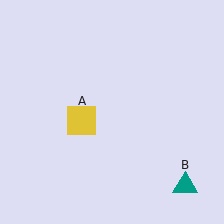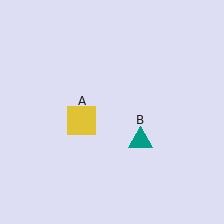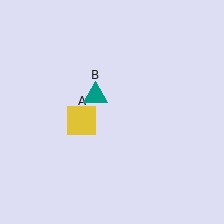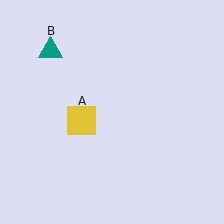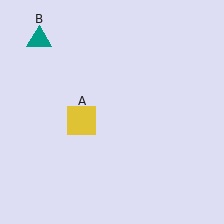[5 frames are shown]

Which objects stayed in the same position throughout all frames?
Yellow square (object A) remained stationary.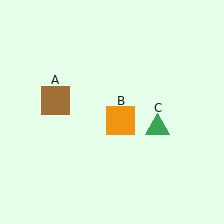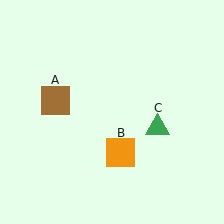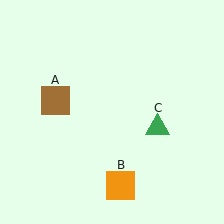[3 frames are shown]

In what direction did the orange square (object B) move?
The orange square (object B) moved down.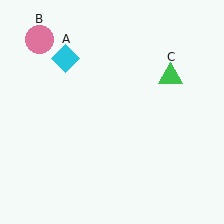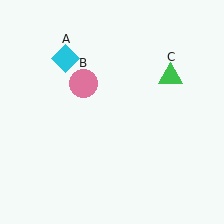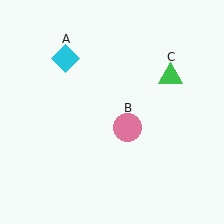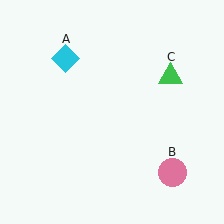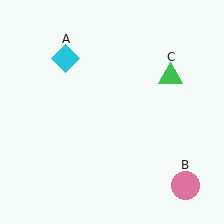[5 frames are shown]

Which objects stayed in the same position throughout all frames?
Cyan diamond (object A) and green triangle (object C) remained stationary.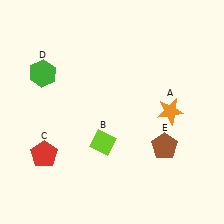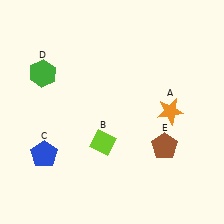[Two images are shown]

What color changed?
The pentagon (C) changed from red in Image 1 to blue in Image 2.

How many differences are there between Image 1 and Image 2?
There is 1 difference between the two images.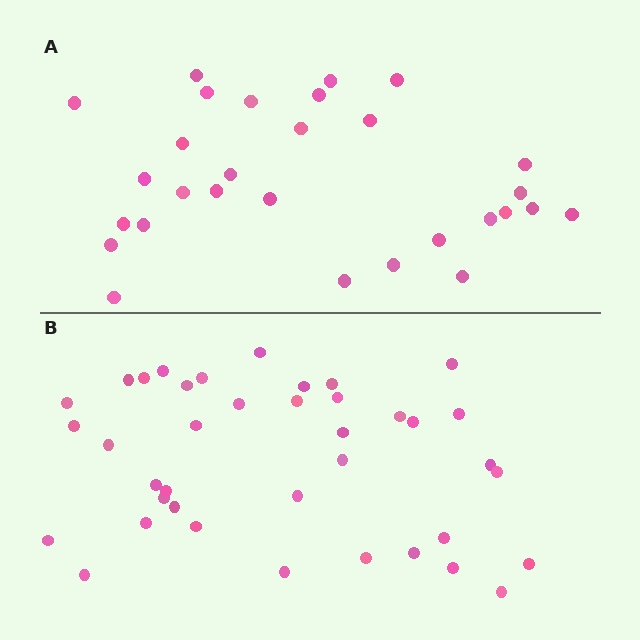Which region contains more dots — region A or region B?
Region B (the bottom region) has more dots.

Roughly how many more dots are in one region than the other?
Region B has roughly 10 or so more dots than region A.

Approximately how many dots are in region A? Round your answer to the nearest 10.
About 30 dots. (The exact count is 29, which rounds to 30.)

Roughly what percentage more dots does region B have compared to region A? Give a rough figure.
About 35% more.